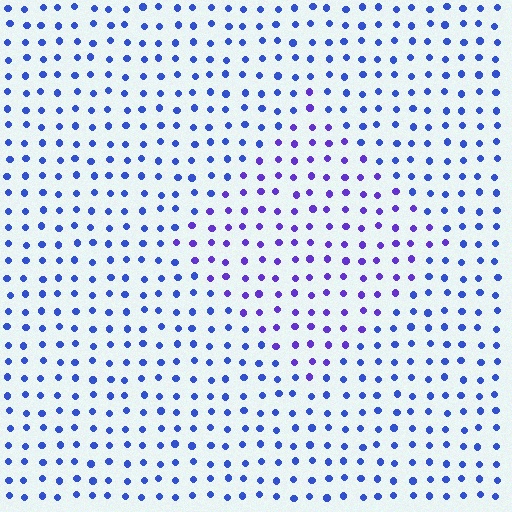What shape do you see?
I see a diamond.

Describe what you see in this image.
The image is filled with small blue elements in a uniform arrangement. A diamond-shaped region is visible where the elements are tinted to a slightly different hue, forming a subtle color boundary.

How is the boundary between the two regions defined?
The boundary is defined purely by a slight shift in hue (about 31 degrees). Spacing, size, and orientation are identical on both sides.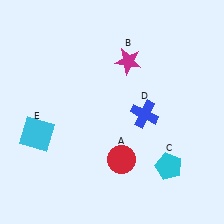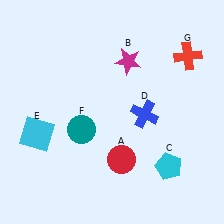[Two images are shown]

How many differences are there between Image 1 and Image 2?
There are 2 differences between the two images.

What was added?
A teal circle (F), a red cross (G) were added in Image 2.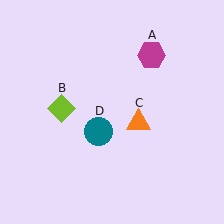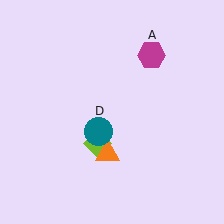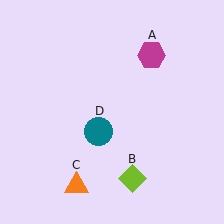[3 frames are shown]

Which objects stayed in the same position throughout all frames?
Magenta hexagon (object A) and teal circle (object D) remained stationary.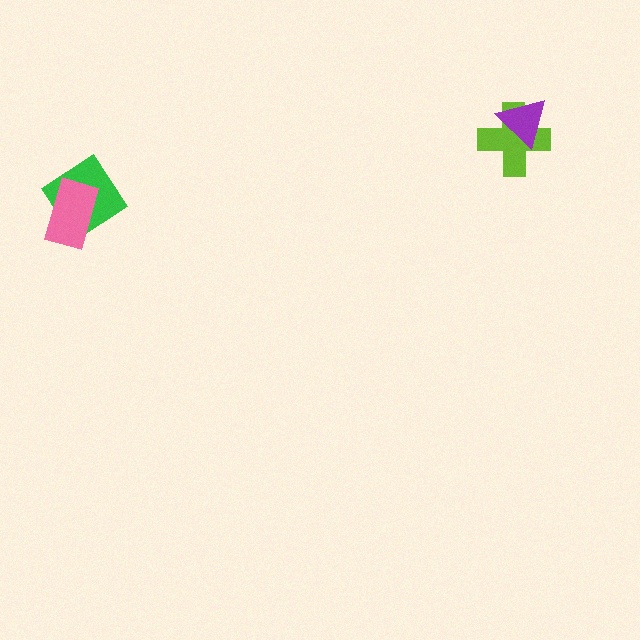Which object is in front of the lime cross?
The purple triangle is in front of the lime cross.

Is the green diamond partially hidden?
Yes, it is partially covered by another shape.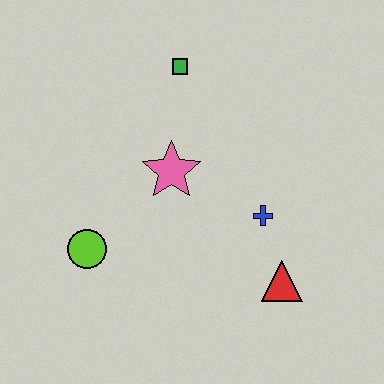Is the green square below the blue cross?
No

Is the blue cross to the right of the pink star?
Yes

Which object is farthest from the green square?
The red triangle is farthest from the green square.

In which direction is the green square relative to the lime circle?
The green square is above the lime circle.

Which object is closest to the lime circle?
The pink star is closest to the lime circle.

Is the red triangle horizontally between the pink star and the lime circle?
No